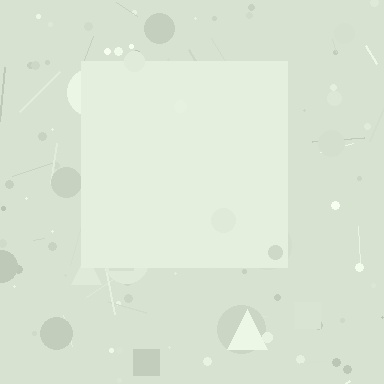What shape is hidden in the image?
A square is hidden in the image.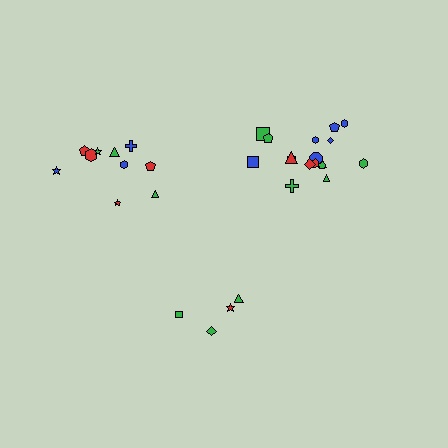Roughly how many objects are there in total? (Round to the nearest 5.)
Roughly 30 objects in total.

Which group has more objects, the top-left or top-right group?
The top-right group.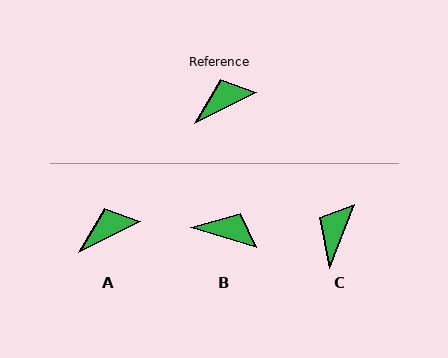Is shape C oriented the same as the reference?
No, it is off by about 42 degrees.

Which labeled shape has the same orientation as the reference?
A.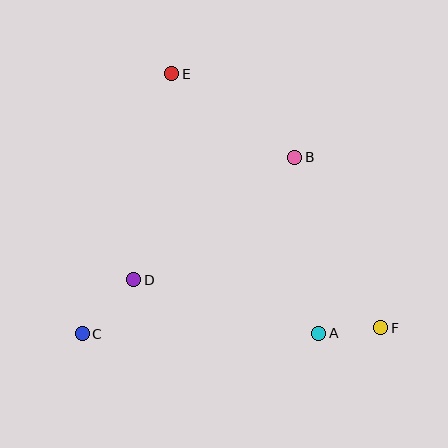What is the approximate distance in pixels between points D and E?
The distance between D and E is approximately 210 pixels.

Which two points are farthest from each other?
Points E and F are farthest from each other.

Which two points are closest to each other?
Points A and F are closest to each other.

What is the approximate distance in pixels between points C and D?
The distance between C and D is approximately 74 pixels.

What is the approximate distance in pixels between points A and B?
The distance between A and B is approximately 177 pixels.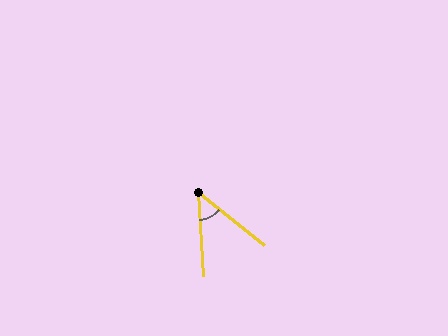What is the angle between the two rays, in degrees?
Approximately 48 degrees.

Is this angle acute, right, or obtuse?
It is acute.